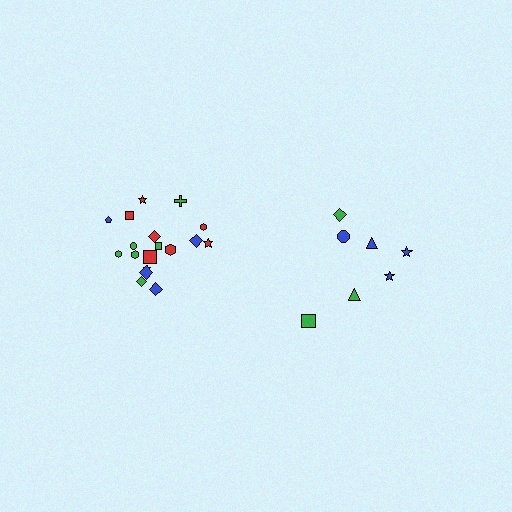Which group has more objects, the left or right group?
The left group.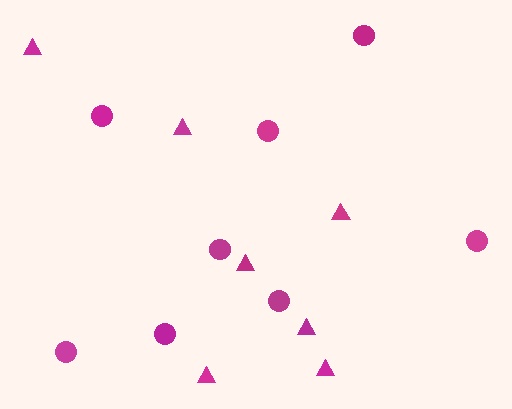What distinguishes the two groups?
There are 2 groups: one group of circles (8) and one group of triangles (7).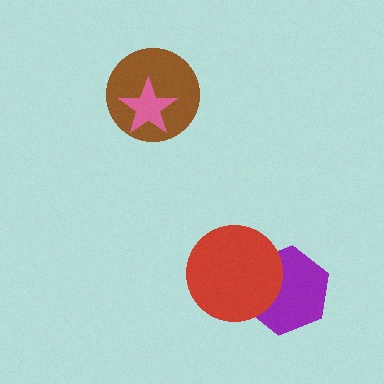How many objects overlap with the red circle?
1 object overlaps with the red circle.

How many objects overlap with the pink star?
1 object overlaps with the pink star.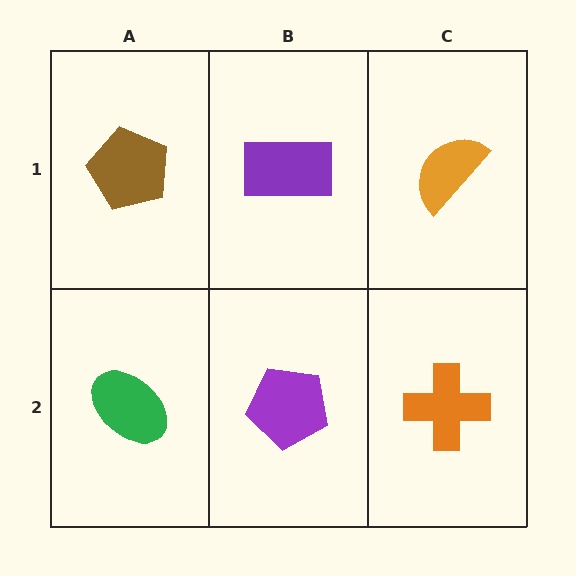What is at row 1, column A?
A brown pentagon.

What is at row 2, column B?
A purple pentagon.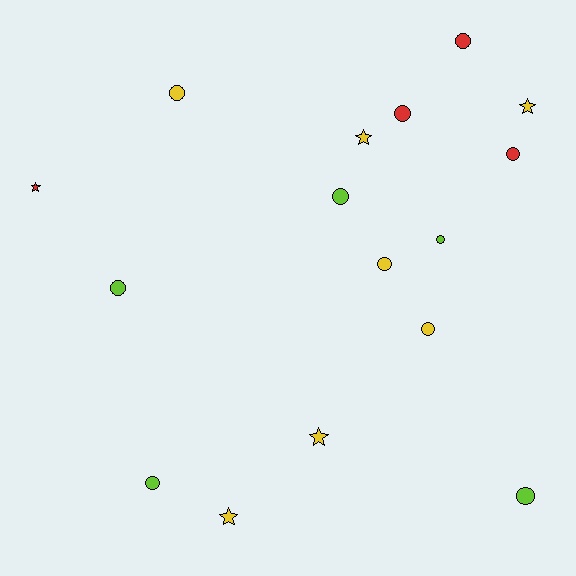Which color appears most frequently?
Yellow, with 7 objects.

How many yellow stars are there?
There are 4 yellow stars.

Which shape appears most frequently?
Circle, with 11 objects.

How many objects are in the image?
There are 16 objects.